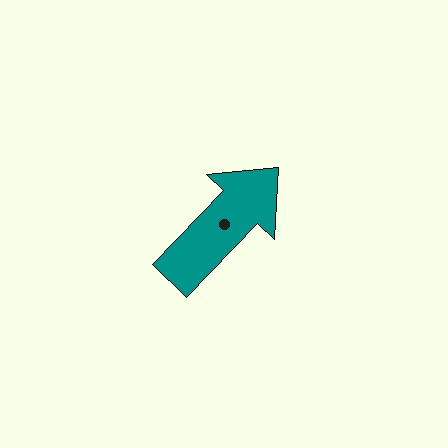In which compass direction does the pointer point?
Northeast.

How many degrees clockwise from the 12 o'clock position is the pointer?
Approximately 44 degrees.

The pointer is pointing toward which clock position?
Roughly 1 o'clock.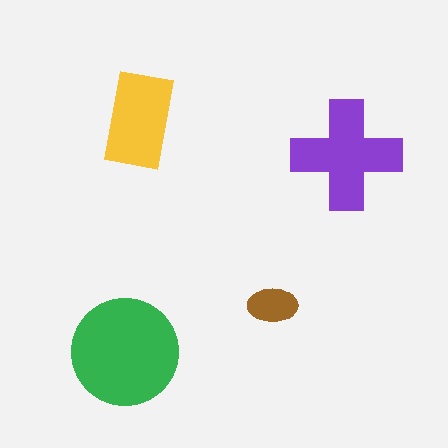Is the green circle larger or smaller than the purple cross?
Larger.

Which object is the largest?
The green circle.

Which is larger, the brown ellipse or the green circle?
The green circle.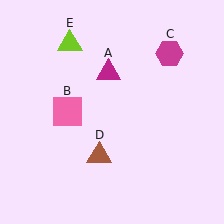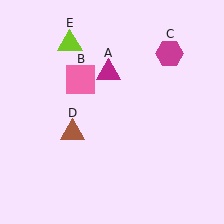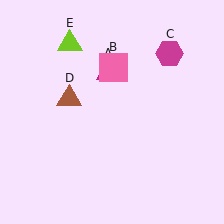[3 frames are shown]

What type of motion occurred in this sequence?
The pink square (object B), brown triangle (object D) rotated clockwise around the center of the scene.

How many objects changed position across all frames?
2 objects changed position: pink square (object B), brown triangle (object D).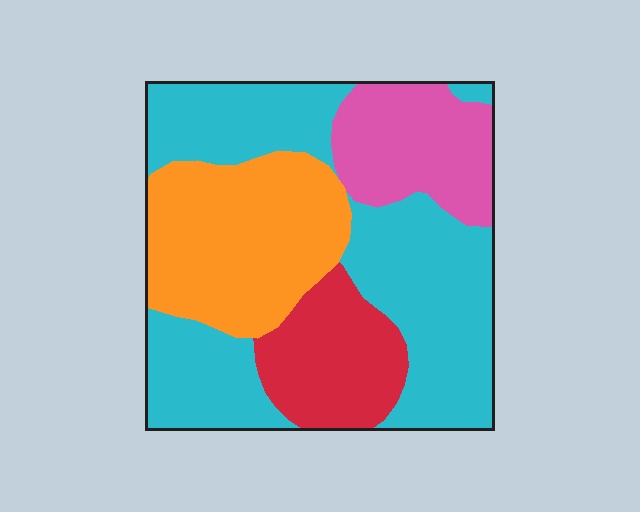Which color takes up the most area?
Cyan, at roughly 45%.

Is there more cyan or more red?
Cyan.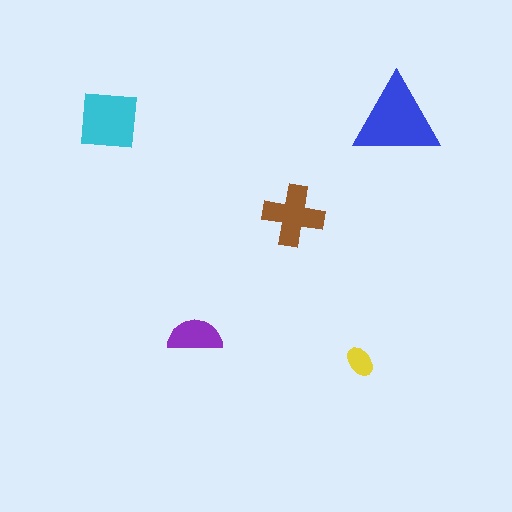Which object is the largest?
The blue triangle.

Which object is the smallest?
The yellow ellipse.